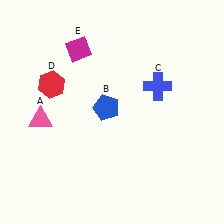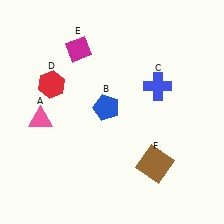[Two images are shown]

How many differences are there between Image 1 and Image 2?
There is 1 difference between the two images.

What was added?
A brown square (F) was added in Image 2.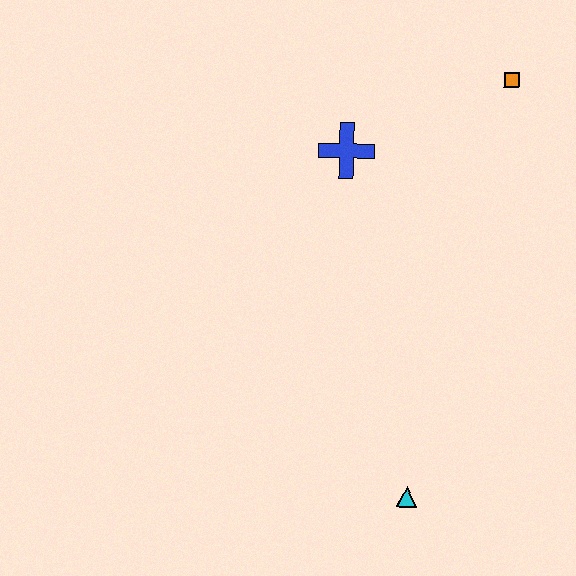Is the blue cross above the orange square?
No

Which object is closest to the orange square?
The blue cross is closest to the orange square.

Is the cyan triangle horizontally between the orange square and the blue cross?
Yes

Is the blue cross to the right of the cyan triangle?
No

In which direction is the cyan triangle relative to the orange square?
The cyan triangle is below the orange square.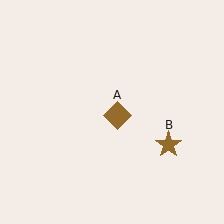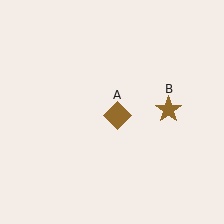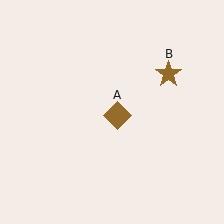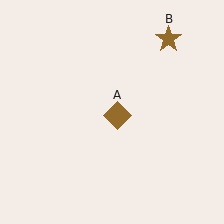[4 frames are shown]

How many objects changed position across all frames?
1 object changed position: brown star (object B).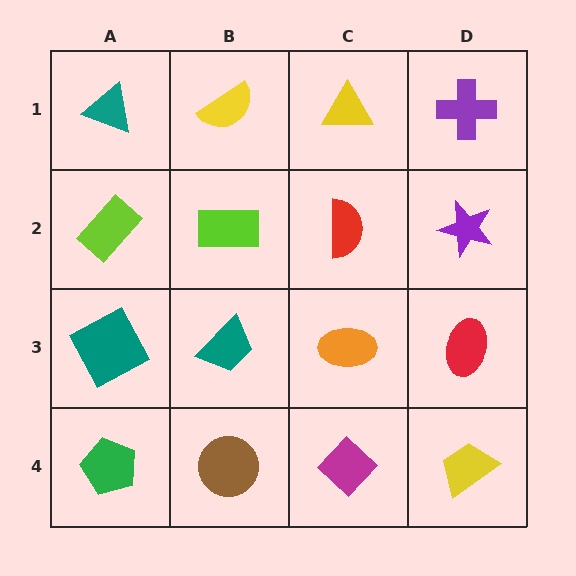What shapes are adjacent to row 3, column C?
A red semicircle (row 2, column C), a magenta diamond (row 4, column C), a teal trapezoid (row 3, column B), a red ellipse (row 3, column D).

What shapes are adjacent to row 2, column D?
A purple cross (row 1, column D), a red ellipse (row 3, column D), a red semicircle (row 2, column C).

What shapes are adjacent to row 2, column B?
A yellow semicircle (row 1, column B), a teal trapezoid (row 3, column B), a lime rectangle (row 2, column A), a red semicircle (row 2, column C).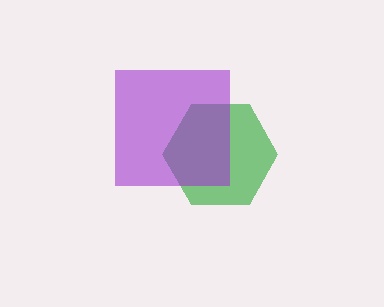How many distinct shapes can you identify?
There are 2 distinct shapes: a green hexagon, a purple square.